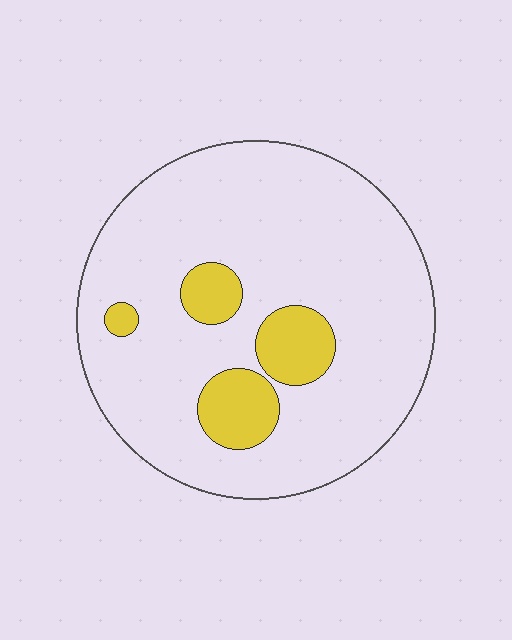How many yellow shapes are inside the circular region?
4.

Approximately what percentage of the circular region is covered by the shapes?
Approximately 15%.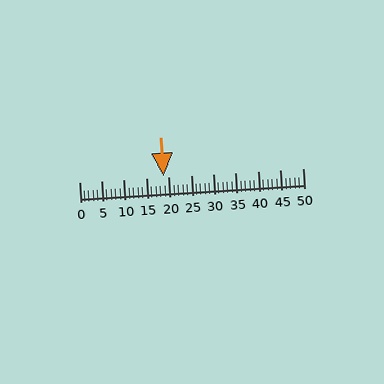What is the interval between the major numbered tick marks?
The major tick marks are spaced 5 units apart.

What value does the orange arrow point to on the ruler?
The orange arrow points to approximately 19.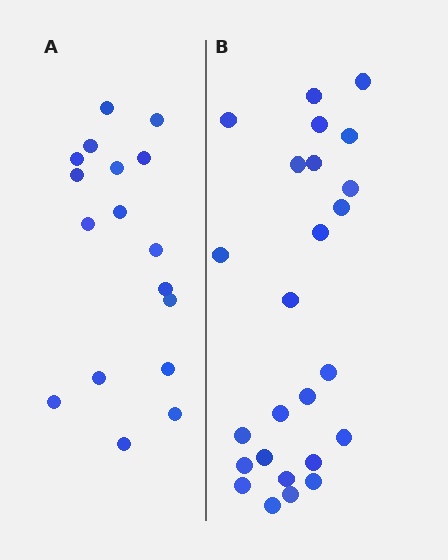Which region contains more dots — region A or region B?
Region B (the right region) has more dots.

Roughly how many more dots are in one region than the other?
Region B has roughly 8 or so more dots than region A.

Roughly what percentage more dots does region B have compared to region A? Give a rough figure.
About 45% more.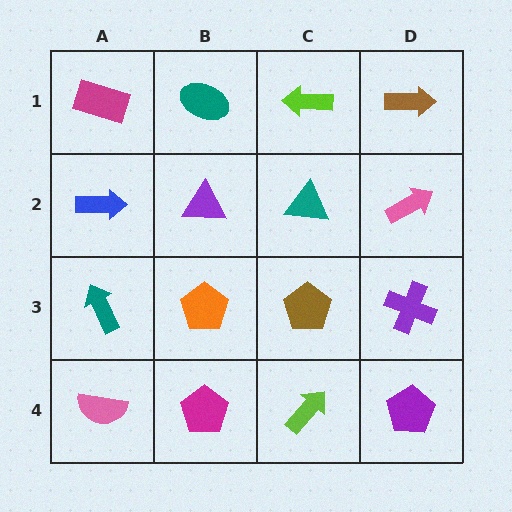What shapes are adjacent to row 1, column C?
A teal triangle (row 2, column C), a teal ellipse (row 1, column B), a brown arrow (row 1, column D).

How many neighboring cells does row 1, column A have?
2.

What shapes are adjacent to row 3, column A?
A blue arrow (row 2, column A), a pink semicircle (row 4, column A), an orange pentagon (row 3, column B).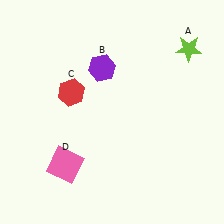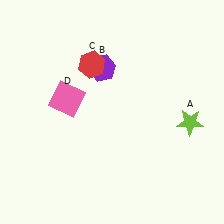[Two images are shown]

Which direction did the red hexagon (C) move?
The red hexagon (C) moved up.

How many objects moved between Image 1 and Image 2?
3 objects moved between the two images.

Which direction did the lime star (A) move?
The lime star (A) moved down.